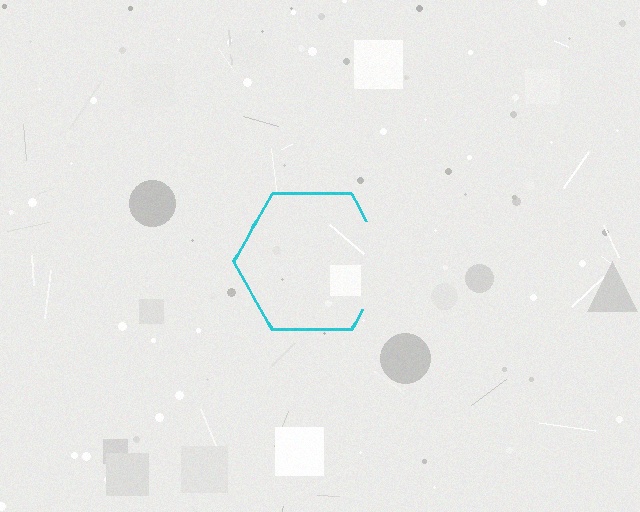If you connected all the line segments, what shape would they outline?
They would outline a hexagon.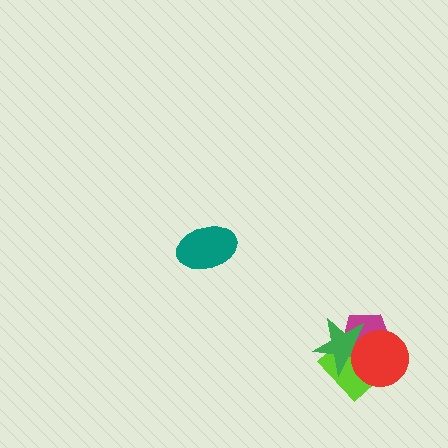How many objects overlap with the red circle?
3 objects overlap with the red circle.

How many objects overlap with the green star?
3 objects overlap with the green star.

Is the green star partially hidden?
Yes, it is partially covered by another shape.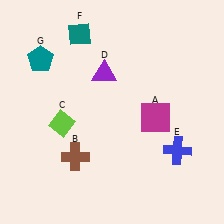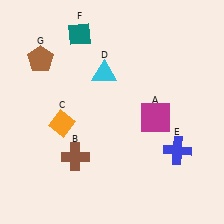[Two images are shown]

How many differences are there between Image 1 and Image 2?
There are 3 differences between the two images.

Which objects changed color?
C changed from lime to orange. D changed from purple to cyan. G changed from teal to brown.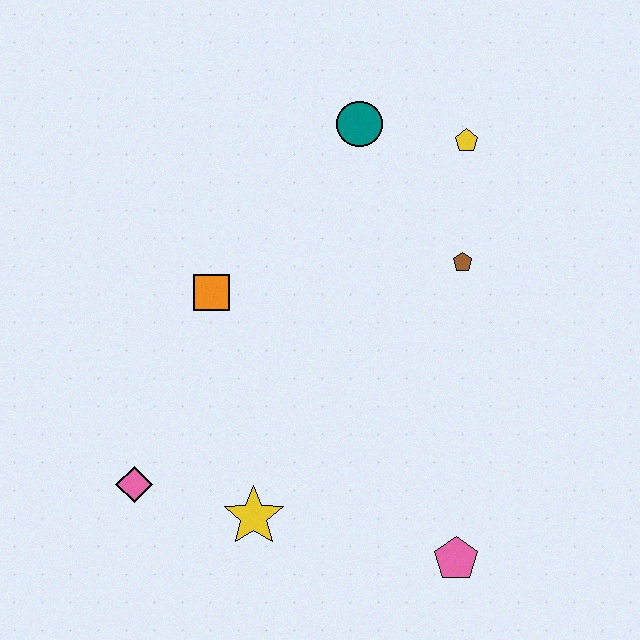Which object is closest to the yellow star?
The pink diamond is closest to the yellow star.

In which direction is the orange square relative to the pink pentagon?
The orange square is above the pink pentagon.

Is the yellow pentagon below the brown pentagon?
No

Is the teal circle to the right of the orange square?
Yes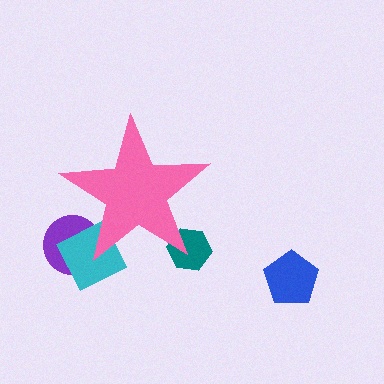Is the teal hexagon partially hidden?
Yes, the teal hexagon is partially hidden behind the pink star.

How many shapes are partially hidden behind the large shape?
3 shapes are partially hidden.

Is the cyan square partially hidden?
Yes, the cyan square is partially hidden behind the pink star.